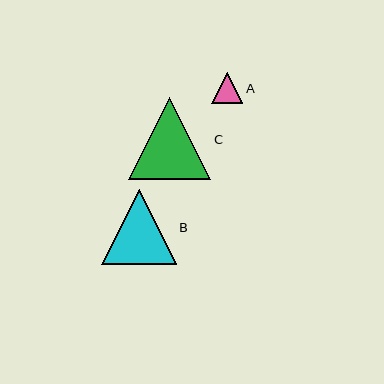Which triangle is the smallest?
Triangle A is the smallest with a size of approximately 31 pixels.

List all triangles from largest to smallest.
From largest to smallest: C, B, A.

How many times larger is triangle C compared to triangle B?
Triangle C is approximately 1.1 times the size of triangle B.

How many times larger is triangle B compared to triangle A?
Triangle B is approximately 2.4 times the size of triangle A.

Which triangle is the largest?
Triangle C is the largest with a size of approximately 82 pixels.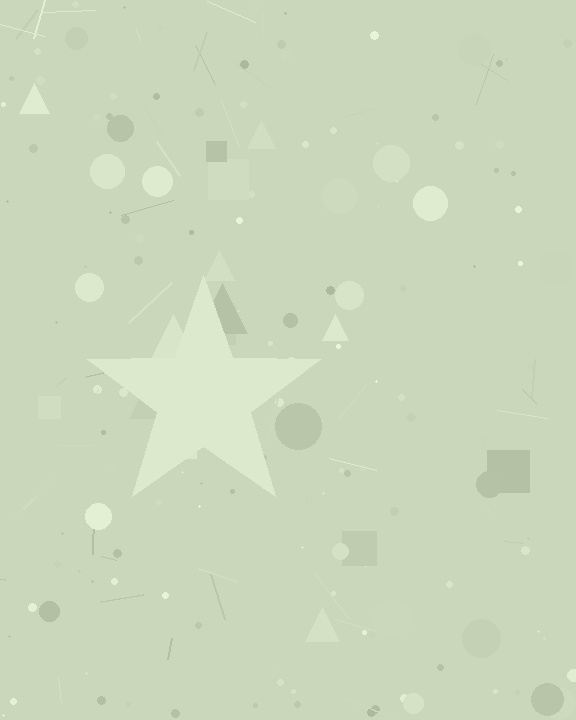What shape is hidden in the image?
A star is hidden in the image.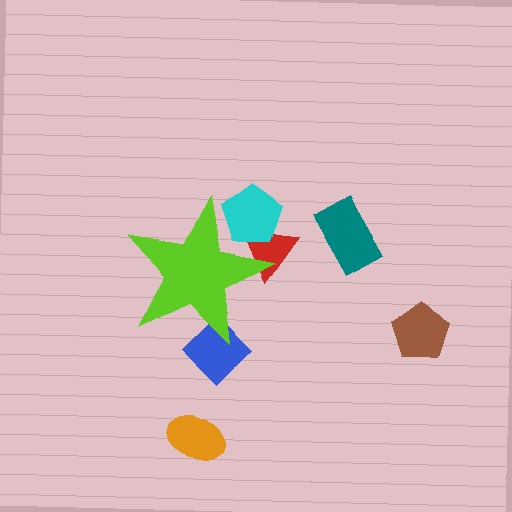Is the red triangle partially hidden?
Yes, the red triangle is partially hidden behind the lime star.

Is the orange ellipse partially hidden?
No, the orange ellipse is fully visible.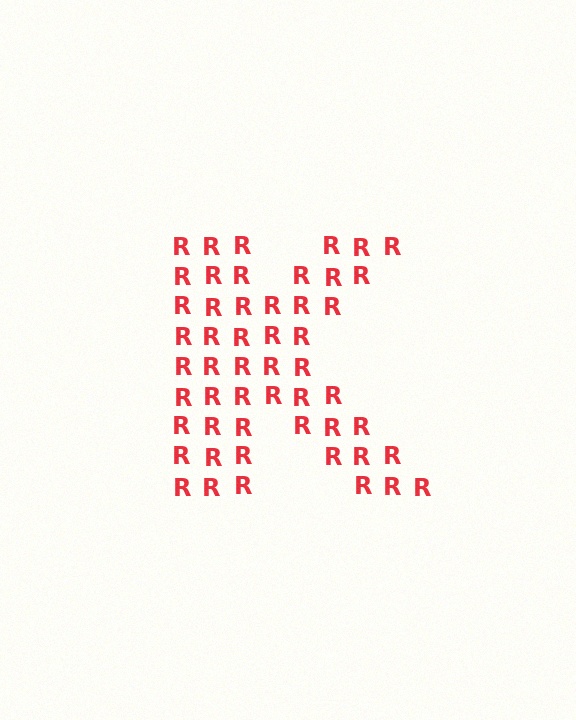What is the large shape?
The large shape is the letter K.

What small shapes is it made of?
It is made of small letter R's.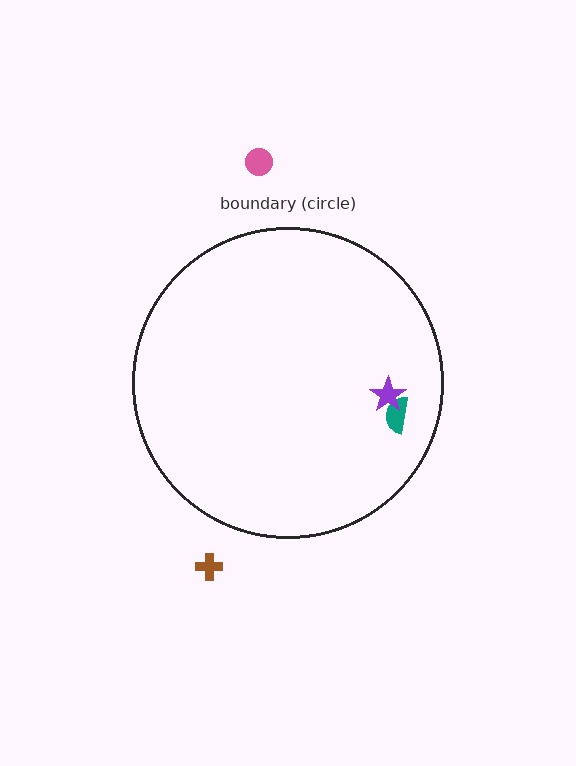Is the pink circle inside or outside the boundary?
Outside.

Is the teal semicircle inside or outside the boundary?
Inside.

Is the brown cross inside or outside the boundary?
Outside.